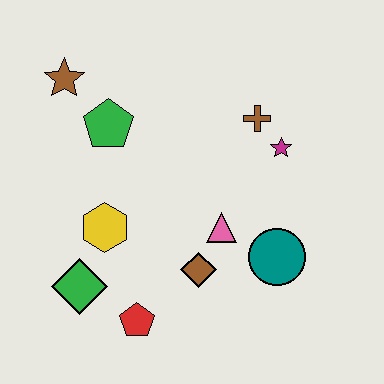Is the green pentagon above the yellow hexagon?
Yes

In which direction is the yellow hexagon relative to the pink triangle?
The yellow hexagon is to the left of the pink triangle.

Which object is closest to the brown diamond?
The pink triangle is closest to the brown diamond.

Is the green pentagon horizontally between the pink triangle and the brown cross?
No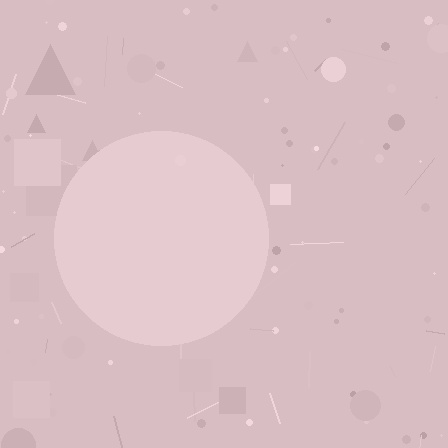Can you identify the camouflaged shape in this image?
The camouflaged shape is a circle.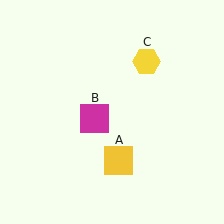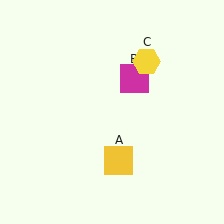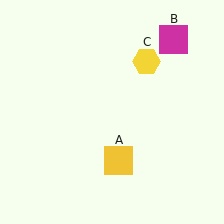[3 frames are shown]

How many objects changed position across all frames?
1 object changed position: magenta square (object B).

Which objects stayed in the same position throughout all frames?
Yellow square (object A) and yellow hexagon (object C) remained stationary.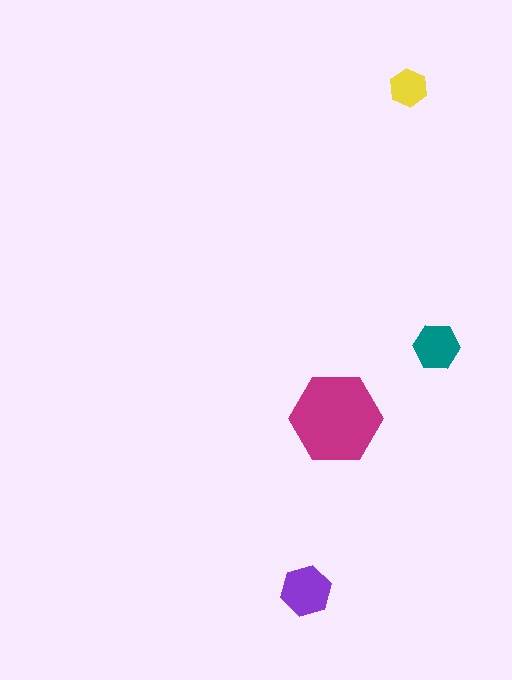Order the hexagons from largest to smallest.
the magenta one, the purple one, the teal one, the yellow one.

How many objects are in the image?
There are 4 objects in the image.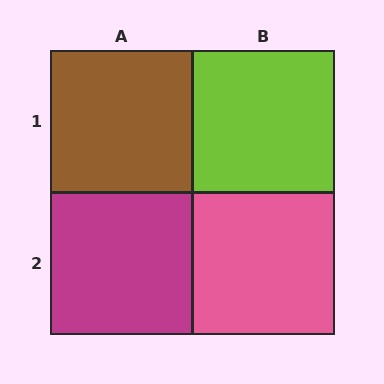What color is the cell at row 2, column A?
Magenta.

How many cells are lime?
1 cell is lime.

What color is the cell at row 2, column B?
Pink.